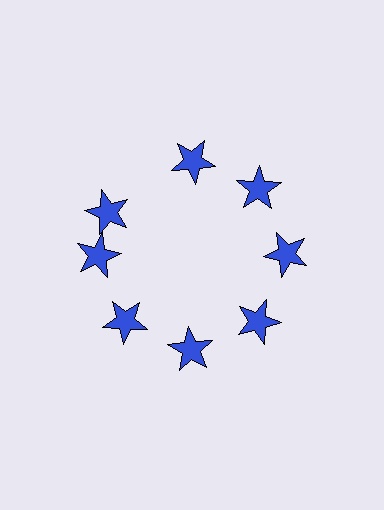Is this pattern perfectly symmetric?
No. The 8 blue stars are arranged in a ring, but one element near the 10 o'clock position is rotated out of alignment along the ring, breaking the 8-fold rotational symmetry.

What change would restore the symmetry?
The symmetry would be restored by rotating it back into even spacing with its neighbors so that all 8 stars sit at equal angles and equal distance from the center.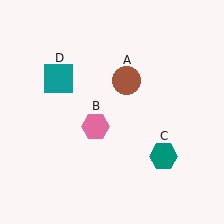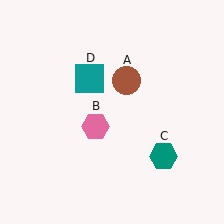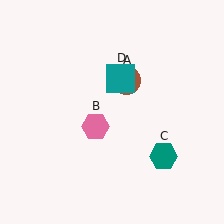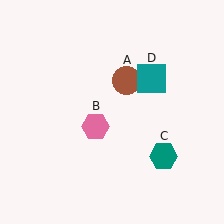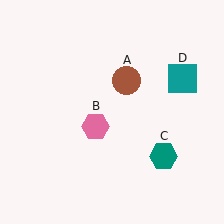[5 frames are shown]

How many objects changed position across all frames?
1 object changed position: teal square (object D).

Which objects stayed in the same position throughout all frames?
Brown circle (object A) and pink hexagon (object B) and teal hexagon (object C) remained stationary.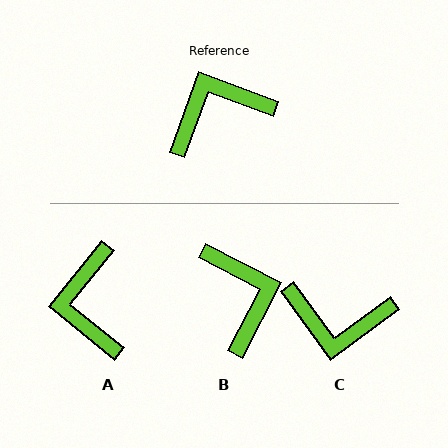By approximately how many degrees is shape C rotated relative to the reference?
Approximately 146 degrees counter-clockwise.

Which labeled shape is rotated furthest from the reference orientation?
C, about 146 degrees away.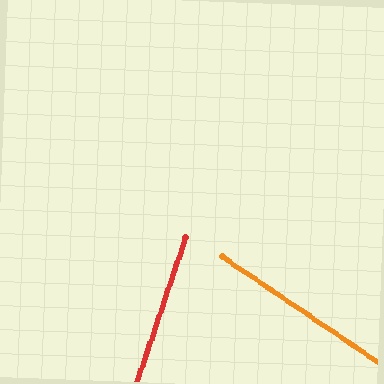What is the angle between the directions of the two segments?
Approximately 75 degrees.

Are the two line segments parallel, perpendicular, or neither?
Neither parallel nor perpendicular — they differ by about 75°.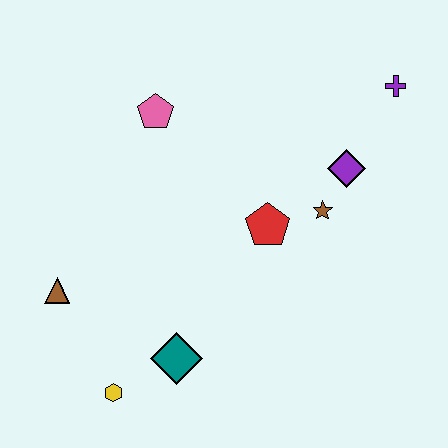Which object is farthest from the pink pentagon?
The yellow hexagon is farthest from the pink pentagon.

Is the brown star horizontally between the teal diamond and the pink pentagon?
No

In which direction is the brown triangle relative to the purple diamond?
The brown triangle is to the left of the purple diamond.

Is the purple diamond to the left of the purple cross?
Yes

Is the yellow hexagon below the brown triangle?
Yes